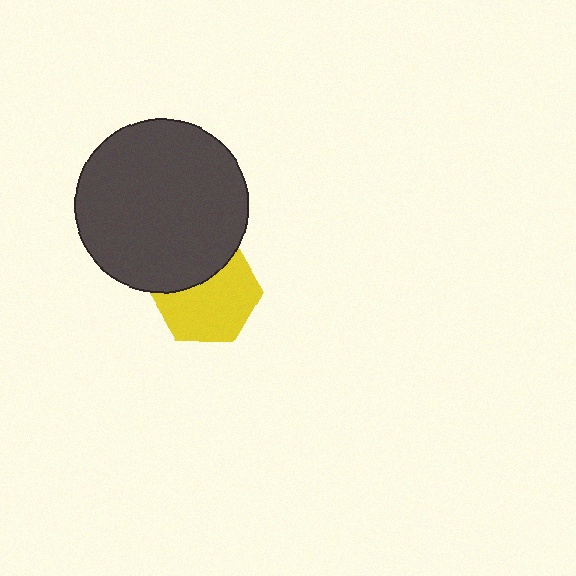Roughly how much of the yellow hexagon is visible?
Most of it is visible (roughly 66%).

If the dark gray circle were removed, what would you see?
You would see the complete yellow hexagon.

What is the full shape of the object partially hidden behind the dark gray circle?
The partially hidden object is a yellow hexagon.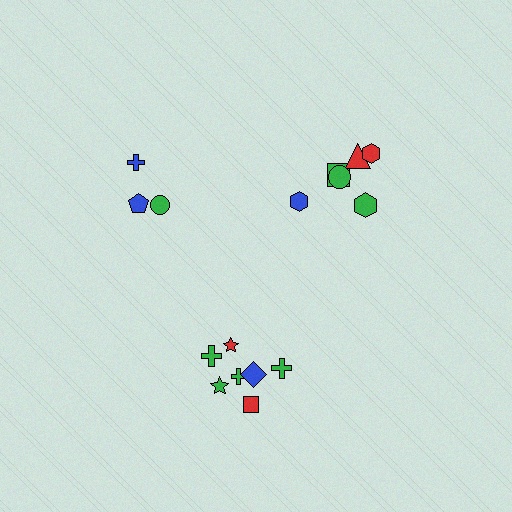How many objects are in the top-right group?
There are 6 objects.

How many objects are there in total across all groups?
There are 16 objects.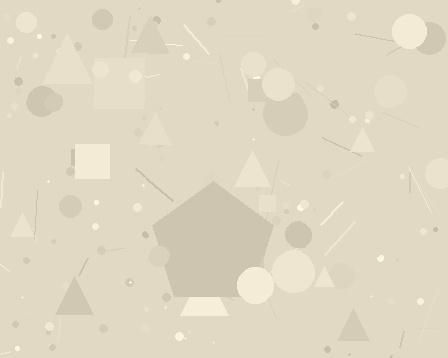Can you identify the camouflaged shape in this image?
The camouflaged shape is a pentagon.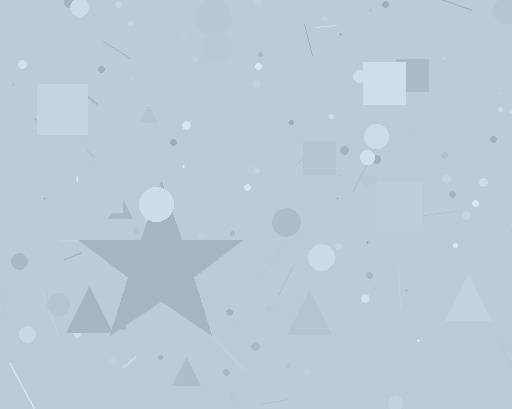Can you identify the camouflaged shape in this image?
The camouflaged shape is a star.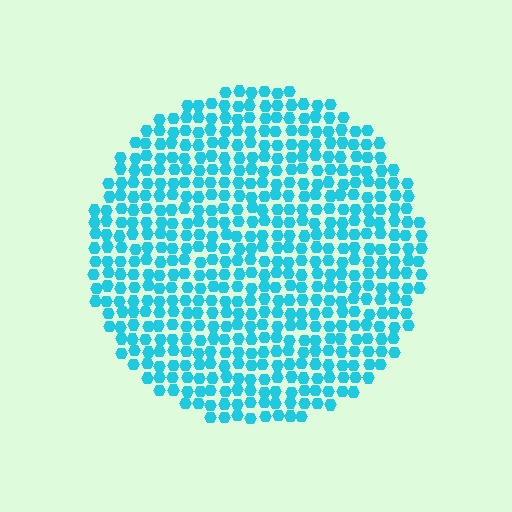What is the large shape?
The large shape is a circle.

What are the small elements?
The small elements are hexagons.